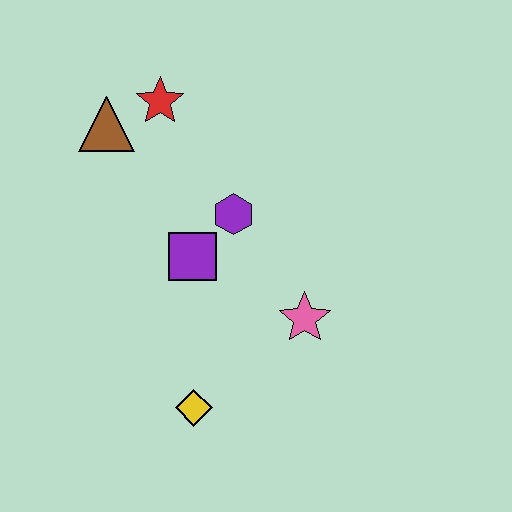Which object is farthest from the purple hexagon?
The yellow diamond is farthest from the purple hexagon.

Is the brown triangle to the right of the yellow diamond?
No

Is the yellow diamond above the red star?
No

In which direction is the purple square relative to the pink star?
The purple square is to the left of the pink star.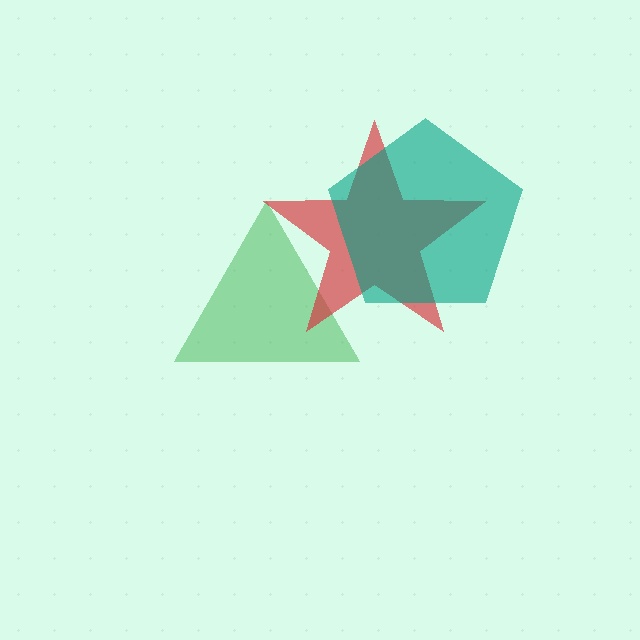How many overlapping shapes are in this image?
There are 3 overlapping shapes in the image.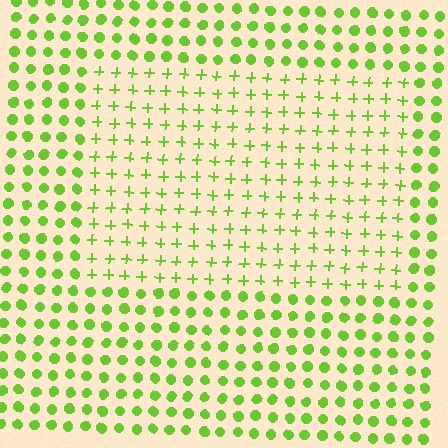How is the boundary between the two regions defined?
The boundary is defined by a change in element shape: plus signs inside vs. circles outside. All elements share the same color and spacing.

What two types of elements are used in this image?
The image uses plus signs inside the rectangle region and circles outside it.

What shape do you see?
I see a rectangle.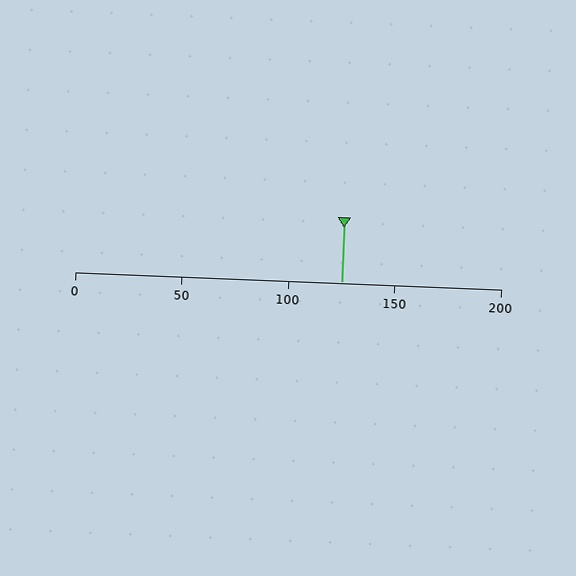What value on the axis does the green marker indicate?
The marker indicates approximately 125.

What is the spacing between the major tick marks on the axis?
The major ticks are spaced 50 apart.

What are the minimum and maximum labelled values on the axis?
The axis runs from 0 to 200.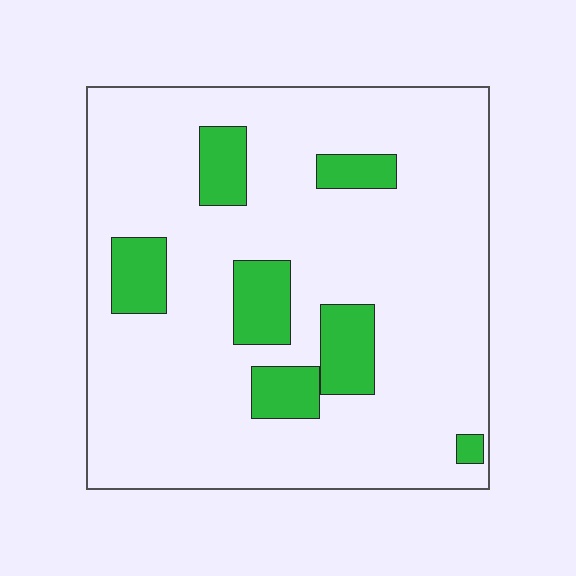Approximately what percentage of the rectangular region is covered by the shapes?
Approximately 15%.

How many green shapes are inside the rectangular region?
7.